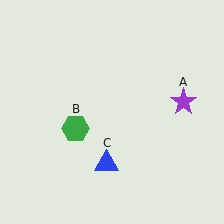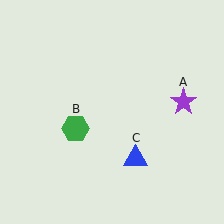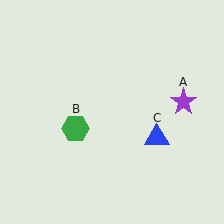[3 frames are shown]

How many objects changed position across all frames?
1 object changed position: blue triangle (object C).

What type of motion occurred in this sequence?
The blue triangle (object C) rotated counterclockwise around the center of the scene.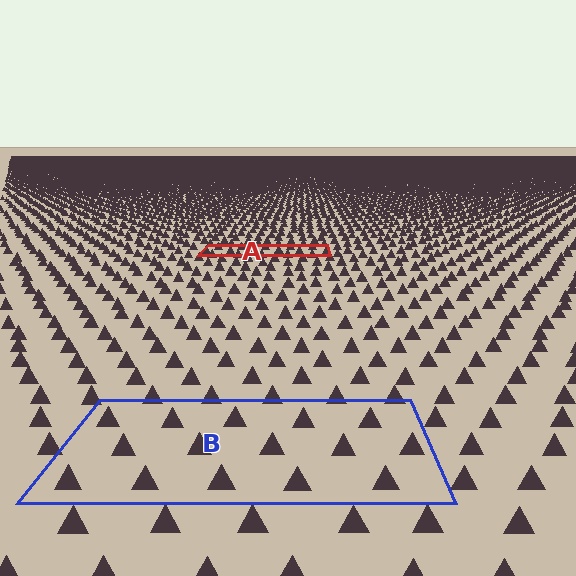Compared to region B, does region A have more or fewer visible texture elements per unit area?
Region A has more texture elements per unit area — they are packed more densely because it is farther away.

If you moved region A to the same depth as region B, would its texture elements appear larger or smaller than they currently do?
They would appear larger. At a closer depth, the same texture elements are projected at a bigger on-screen size.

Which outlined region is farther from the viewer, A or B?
Region A is farther from the viewer — the texture elements inside it appear smaller and more densely packed.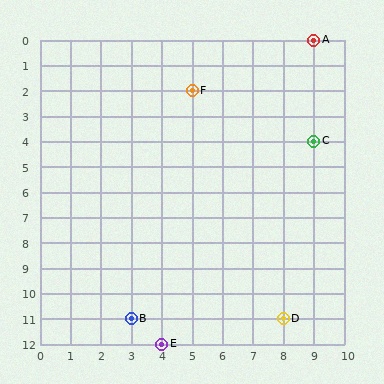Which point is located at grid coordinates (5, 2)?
Point F is at (5, 2).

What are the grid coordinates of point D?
Point D is at grid coordinates (8, 11).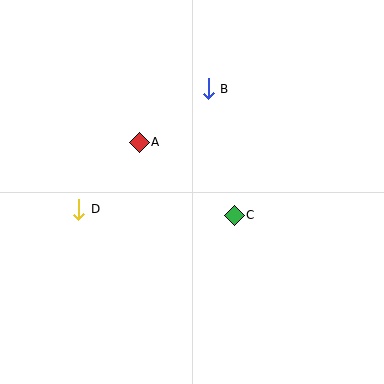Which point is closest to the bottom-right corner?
Point C is closest to the bottom-right corner.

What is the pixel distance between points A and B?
The distance between A and B is 87 pixels.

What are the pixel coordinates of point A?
Point A is at (139, 142).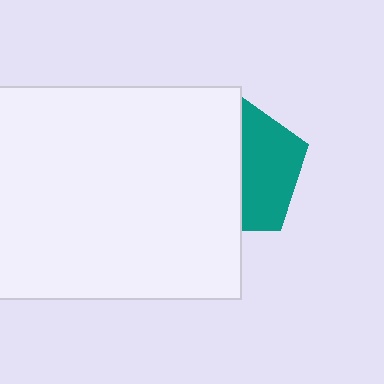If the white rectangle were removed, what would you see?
You would see the complete teal pentagon.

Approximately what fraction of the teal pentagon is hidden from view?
Roughly 56% of the teal pentagon is hidden behind the white rectangle.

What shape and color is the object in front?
The object in front is a white rectangle.